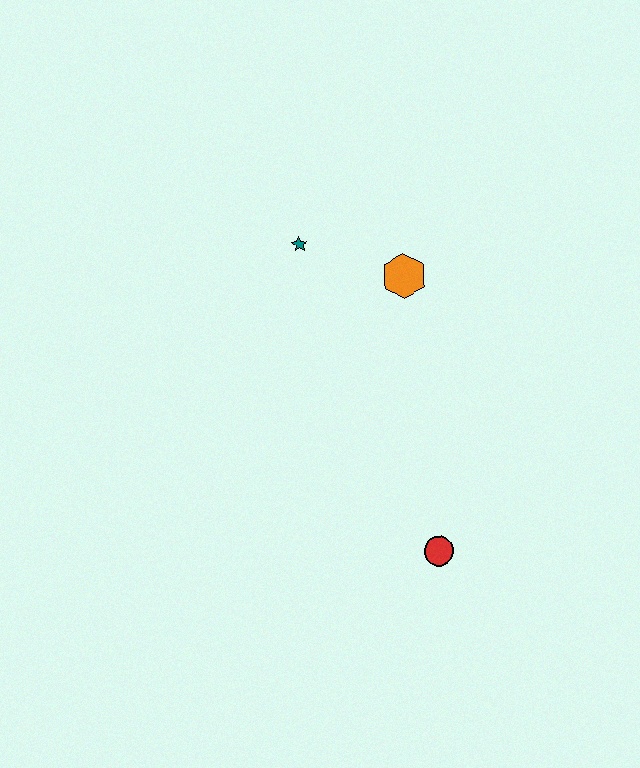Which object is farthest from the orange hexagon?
The red circle is farthest from the orange hexagon.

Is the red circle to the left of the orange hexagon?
No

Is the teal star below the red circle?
No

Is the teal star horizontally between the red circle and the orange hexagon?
No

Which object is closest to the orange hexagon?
The teal star is closest to the orange hexagon.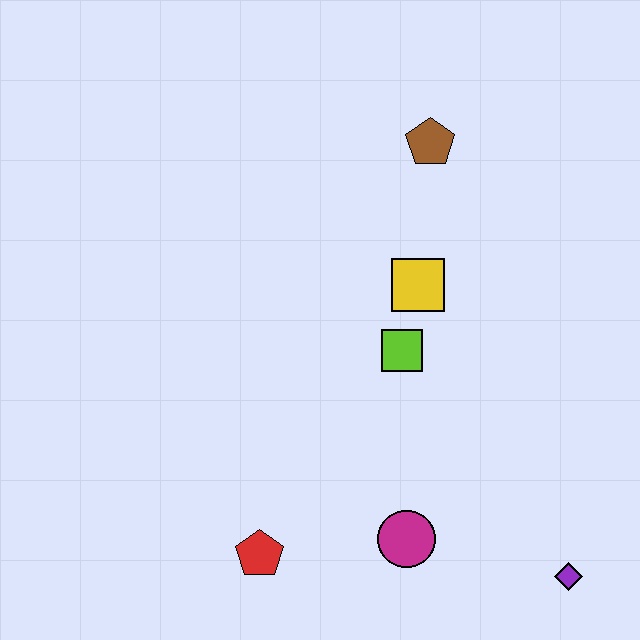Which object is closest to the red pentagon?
The magenta circle is closest to the red pentagon.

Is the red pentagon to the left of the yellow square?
Yes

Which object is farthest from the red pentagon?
The brown pentagon is farthest from the red pentagon.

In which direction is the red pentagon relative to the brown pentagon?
The red pentagon is below the brown pentagon.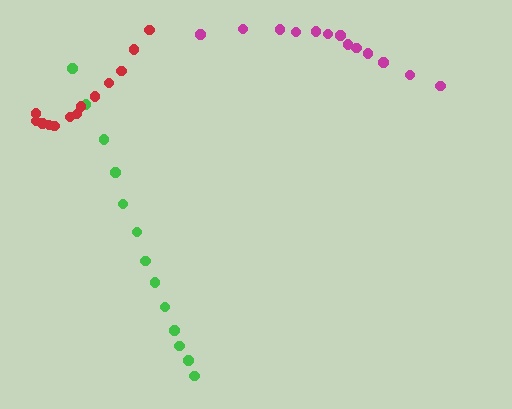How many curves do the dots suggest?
There are 3 distinct paths.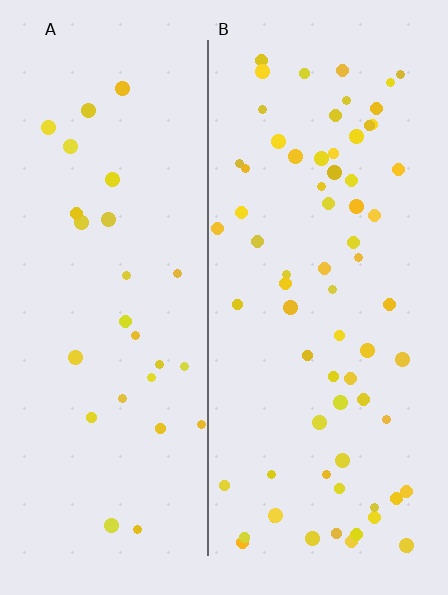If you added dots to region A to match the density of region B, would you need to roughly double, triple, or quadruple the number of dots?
Approximately double.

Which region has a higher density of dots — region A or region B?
B (the right).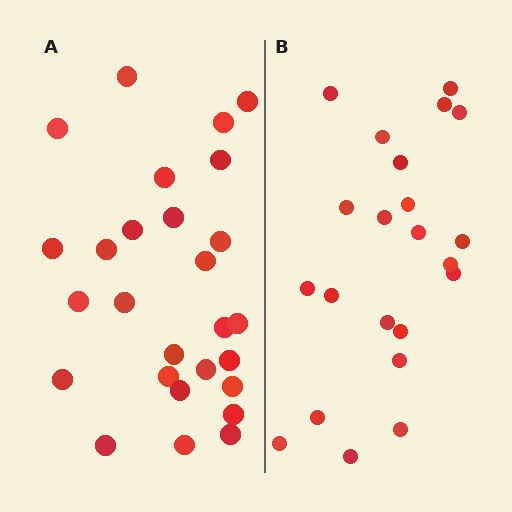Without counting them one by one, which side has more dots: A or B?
Region A (the left region) has more dots.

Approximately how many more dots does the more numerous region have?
Region A has about 5 more dots than region B.